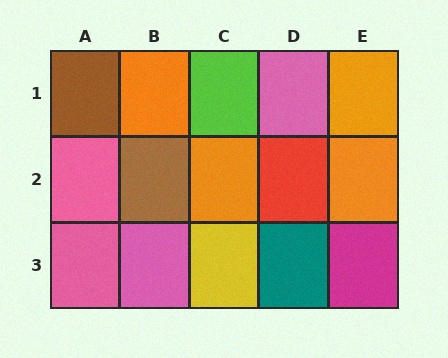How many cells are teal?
1 cell is teal.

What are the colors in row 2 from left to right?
Pink, brown, orange, red, orange.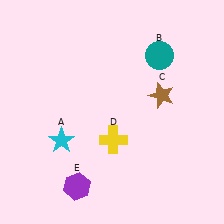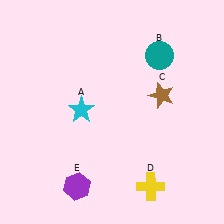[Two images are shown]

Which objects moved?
The objects that moved are: the cyan star (A), the yellow cross (D).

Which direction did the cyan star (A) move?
The cyan star (A) moved up.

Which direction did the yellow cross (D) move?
The yellow cross (D) moved down.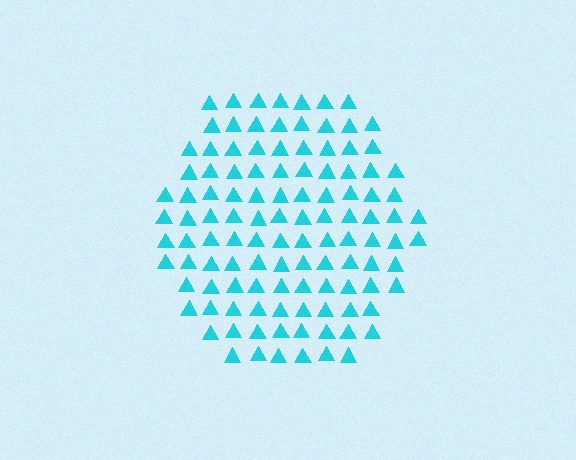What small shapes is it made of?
It is made of small triangles.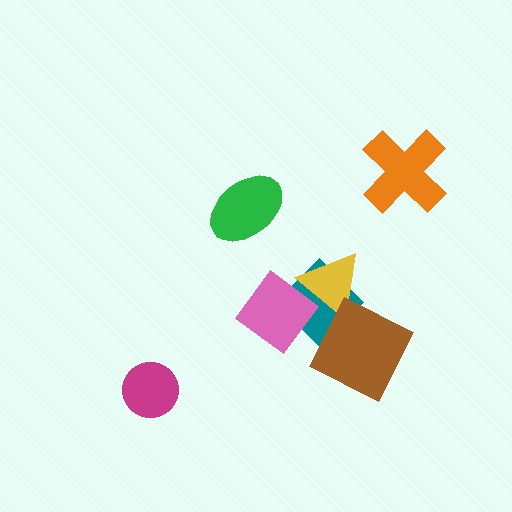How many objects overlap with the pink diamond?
2 objects overlap with the pink diamond.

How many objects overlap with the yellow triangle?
2 objects overlap with the yellow triangle.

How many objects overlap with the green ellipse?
0 objects overlap with the green ellipse.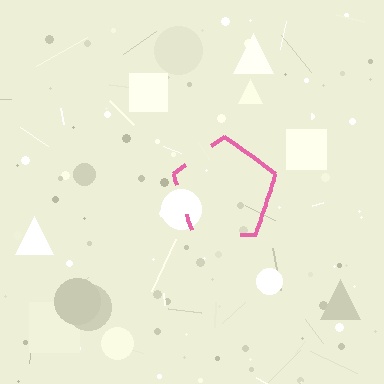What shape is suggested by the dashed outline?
The dashed outline suggests a pentagon.